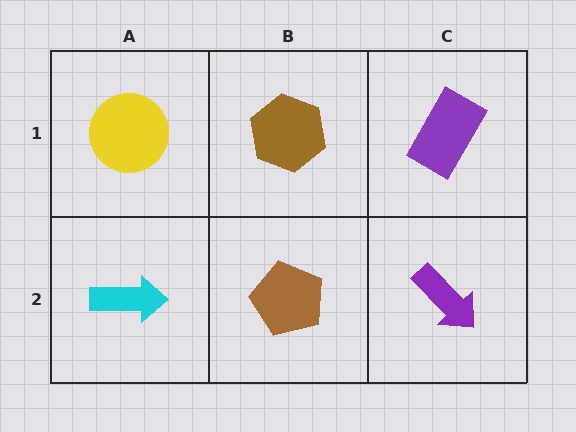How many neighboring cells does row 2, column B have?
3.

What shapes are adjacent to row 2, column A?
A yellow circle (row 1, column A), a brown pentagon (row 2, column B).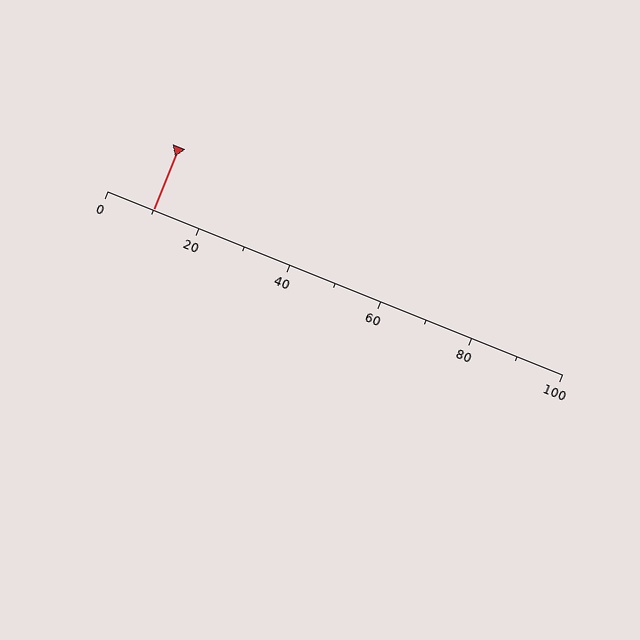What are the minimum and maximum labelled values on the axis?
The axis runs from 0 to 100.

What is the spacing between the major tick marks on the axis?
The major ticks are spaced 20 apart.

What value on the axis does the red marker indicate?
The marker indicates approximately 10.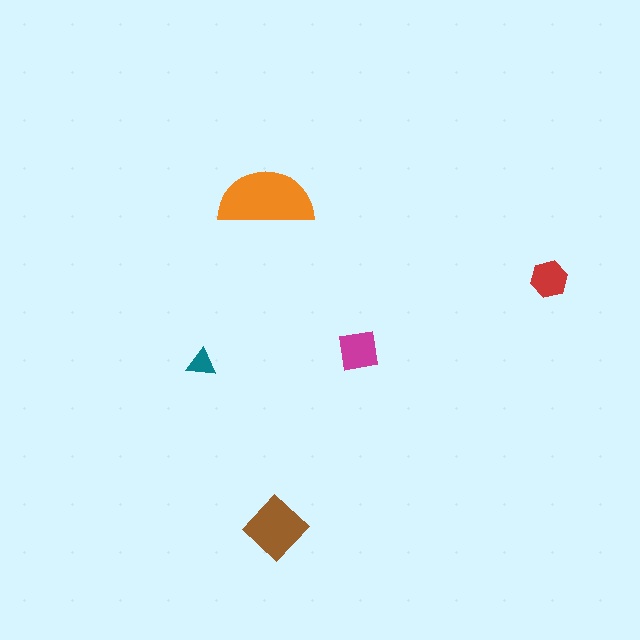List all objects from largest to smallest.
The orange semicircle, the brown diamond, the magenta square, the red hexagon, the teal triangle.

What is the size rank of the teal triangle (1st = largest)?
5th.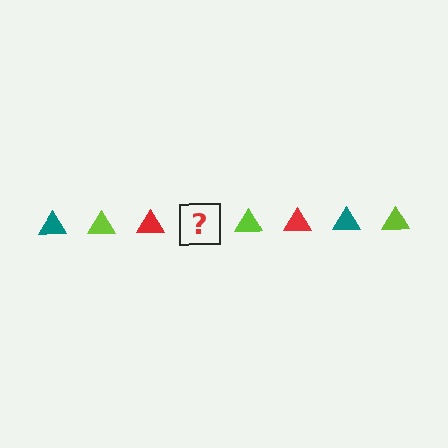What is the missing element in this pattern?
The missing element is a teal triangle.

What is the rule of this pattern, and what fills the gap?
The rule is that the pattern cycles through teal, lime, red triangles. The gap should be filled with a teal triangle.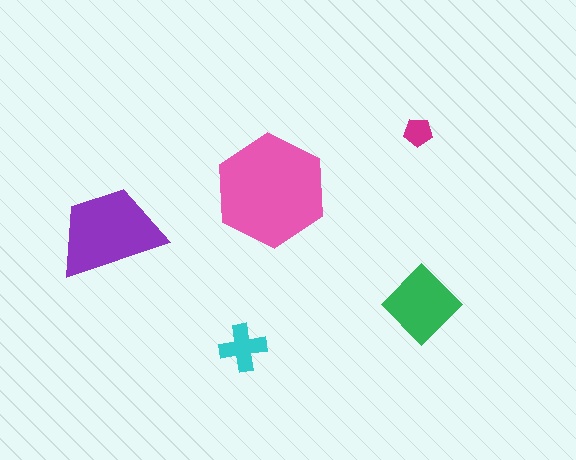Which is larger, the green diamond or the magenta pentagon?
The green diamond.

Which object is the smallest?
The magenta pentagon.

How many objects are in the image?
There are 5 objects in the image.